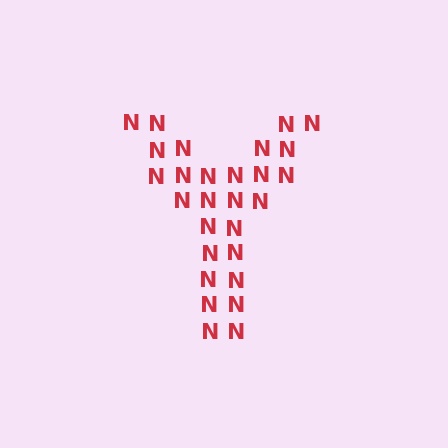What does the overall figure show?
The overall figure shows the letter Y.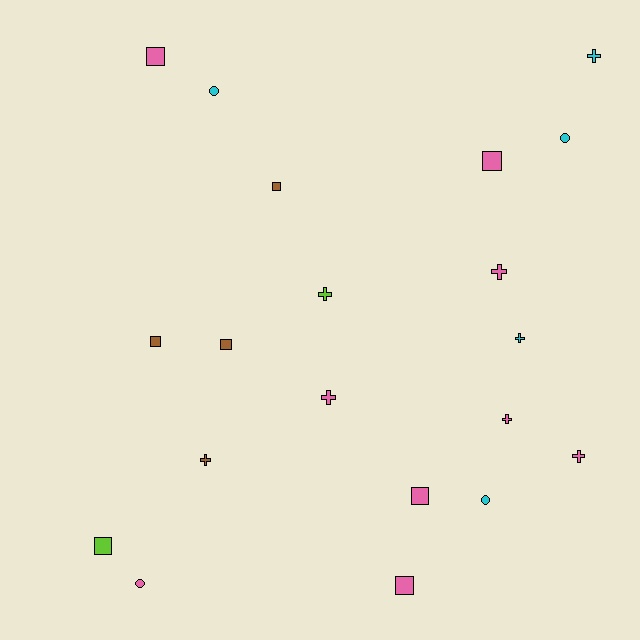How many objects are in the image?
There are 20 objects.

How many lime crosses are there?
There is 1 lime cross.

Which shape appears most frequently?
Cross, with 8 objects.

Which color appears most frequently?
Pink, with 9 objects.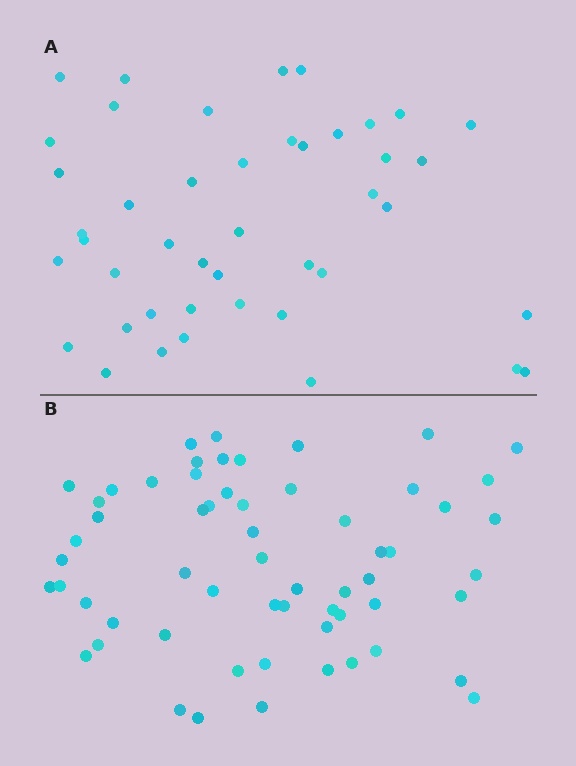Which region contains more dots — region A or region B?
Region B (the bottom region) has more dots.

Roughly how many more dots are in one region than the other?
Region B has approximately 15 more dots than region A.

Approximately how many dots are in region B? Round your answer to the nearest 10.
About 60 dots.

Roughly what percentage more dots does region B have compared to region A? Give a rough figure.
About 35% more.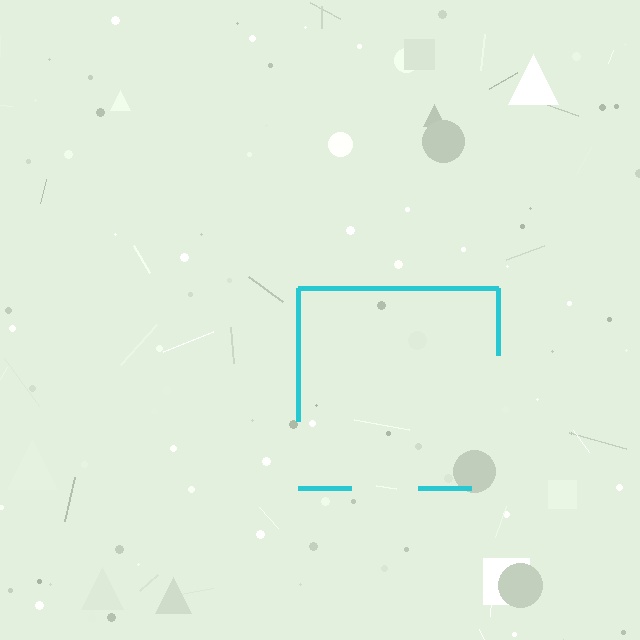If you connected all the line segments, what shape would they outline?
They would outline a square.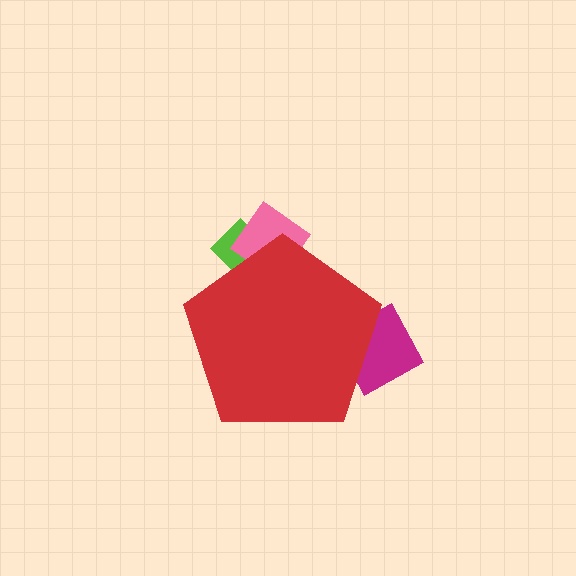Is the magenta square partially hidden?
Yes, the magenta square is partially hidden behind the red pentagon.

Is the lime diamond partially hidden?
Yes, the lime diamond is partially hidden behind the red pentagon.